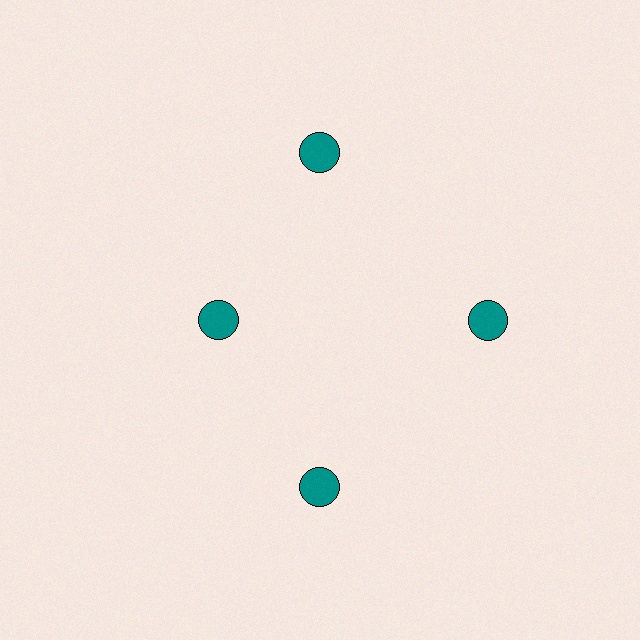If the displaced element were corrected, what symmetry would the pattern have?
It would have 4-fold rotational symmetry — the pattern would map onto itself every 90 degrees.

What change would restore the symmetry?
The symmetry would be restored by moving it outward, back onto the ring so that all 4 circles sit at equal angles and equal distance from the center.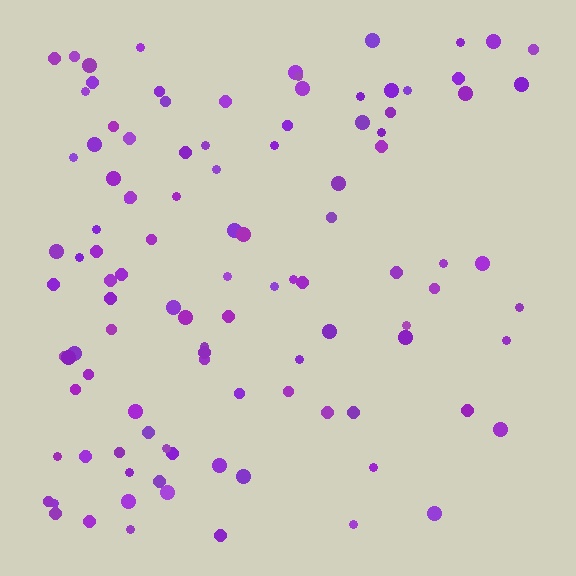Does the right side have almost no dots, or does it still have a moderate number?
Still a moderate number, just noticeably fewer than the left.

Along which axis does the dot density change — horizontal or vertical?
Horizontal.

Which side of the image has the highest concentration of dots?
The left.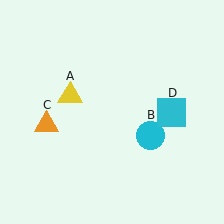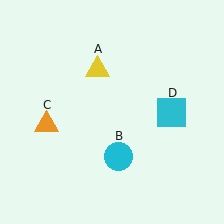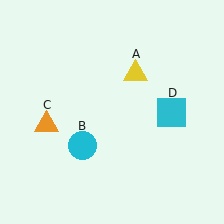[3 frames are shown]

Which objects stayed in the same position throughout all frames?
Orange triangle (object C) and cyan square (object D) remained stationary.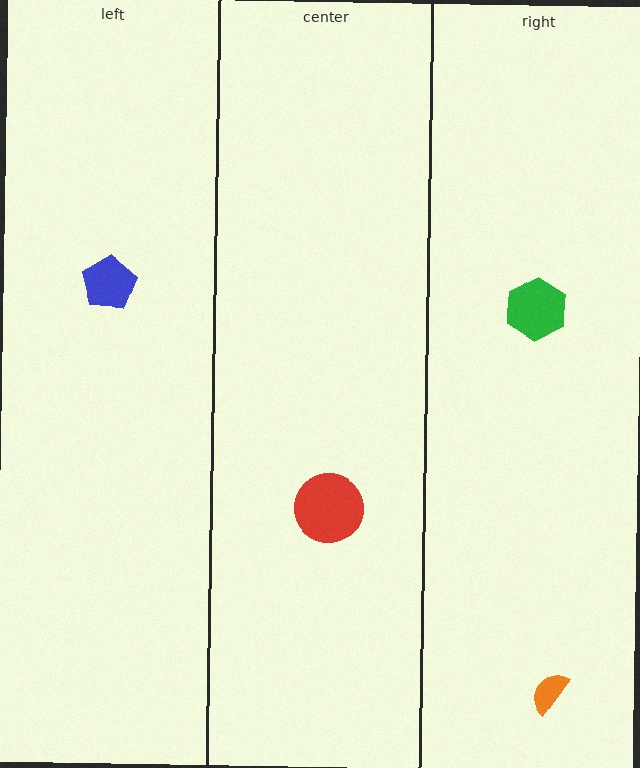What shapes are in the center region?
The red circle.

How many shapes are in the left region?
1.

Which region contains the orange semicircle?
The right region.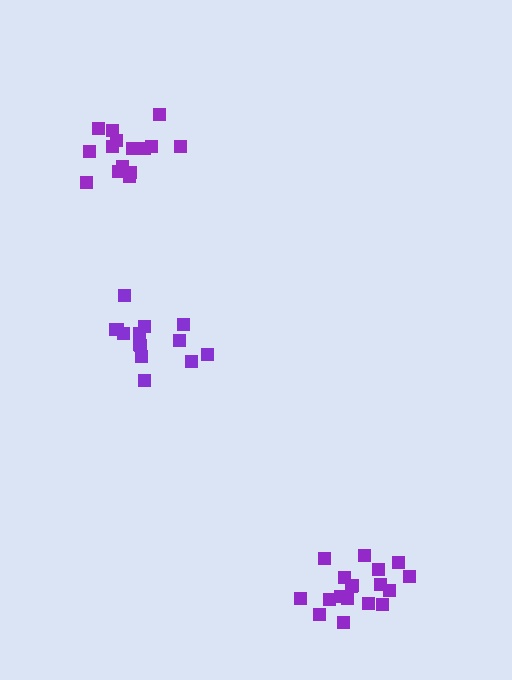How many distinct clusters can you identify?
There are 3 distinct clusters.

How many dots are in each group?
Group 1: 18 dots, Group 2: 15 dots, Group 3: 15 dots (48 total).